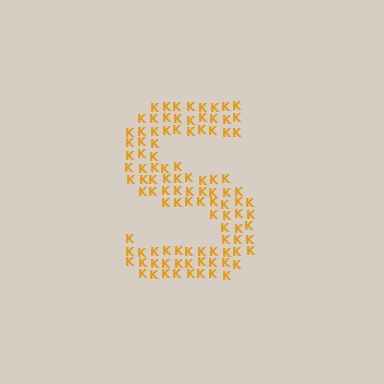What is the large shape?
The large shape is the letter S.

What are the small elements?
The small elements are letter K's.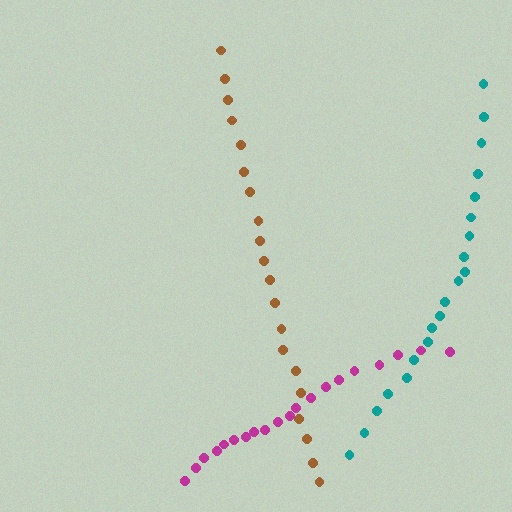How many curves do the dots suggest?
There are 3 distinct paths.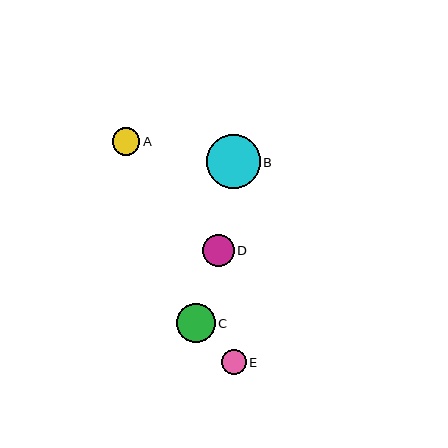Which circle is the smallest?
Circle E is the smallest with a size of approximately 25 pixels.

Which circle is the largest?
Circle B is the largest with a size of approximately 54 pixels.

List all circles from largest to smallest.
From largest to smallest: B, C, D, A, E.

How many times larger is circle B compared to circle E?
Circle B is approximately 2.2 times the size of circle E.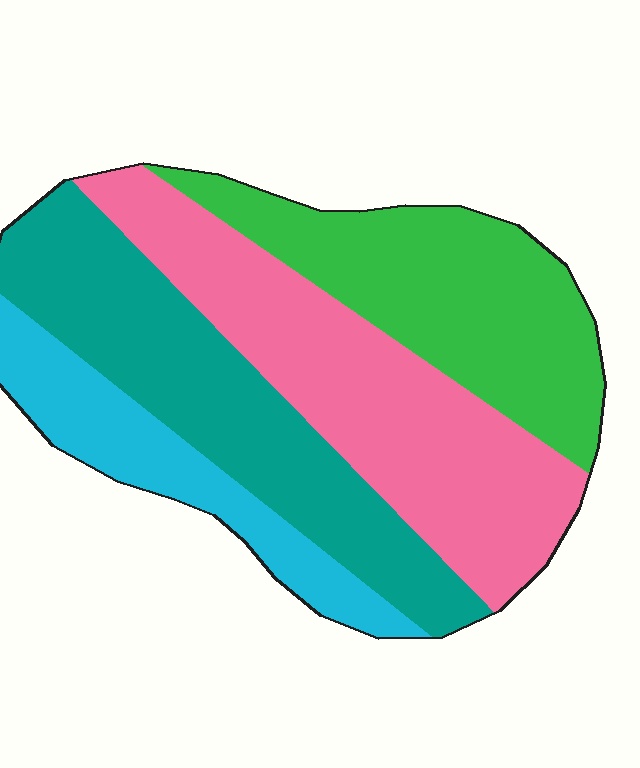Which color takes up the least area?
Cyan, at roughly 15%.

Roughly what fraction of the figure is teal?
Teal takes up between a quarter and a half of the figure.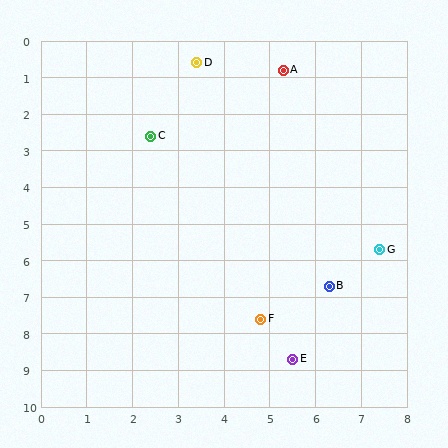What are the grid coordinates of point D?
Point D is at approximately (3.4, 0.6).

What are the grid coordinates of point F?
Point F is at approximately (4.8, 7.6).